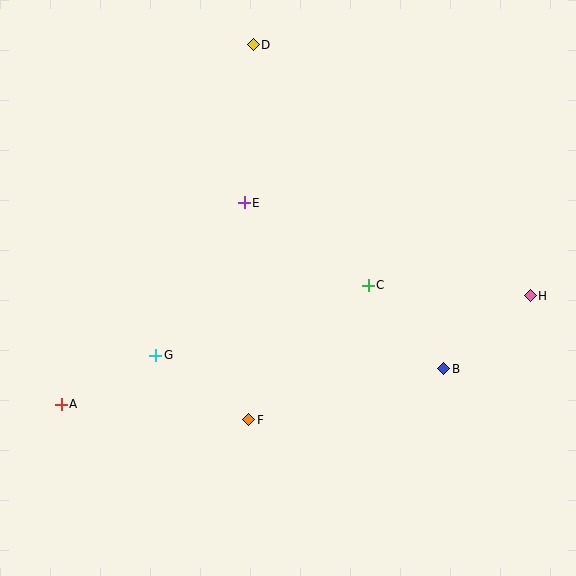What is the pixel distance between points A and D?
The distance between A and D is 408 pixels.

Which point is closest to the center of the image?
Point C at (368, 285) is closest to the center.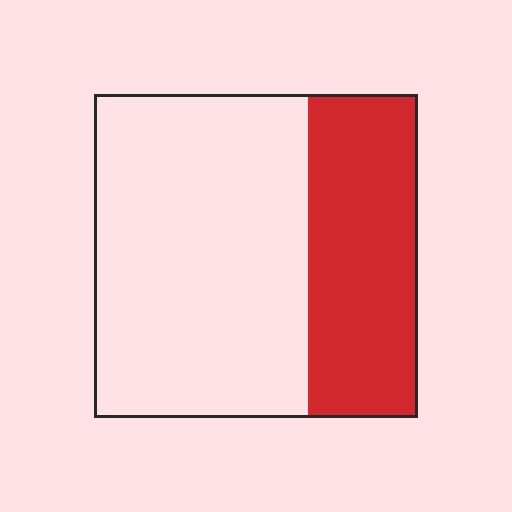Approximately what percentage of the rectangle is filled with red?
Approximately 35%.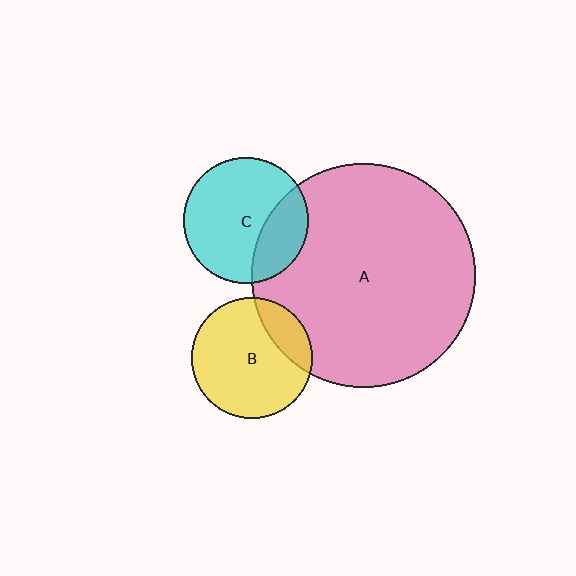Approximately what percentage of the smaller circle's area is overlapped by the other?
Approximately 25%.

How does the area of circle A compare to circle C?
Approximately 3.2 times.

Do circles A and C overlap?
Yes.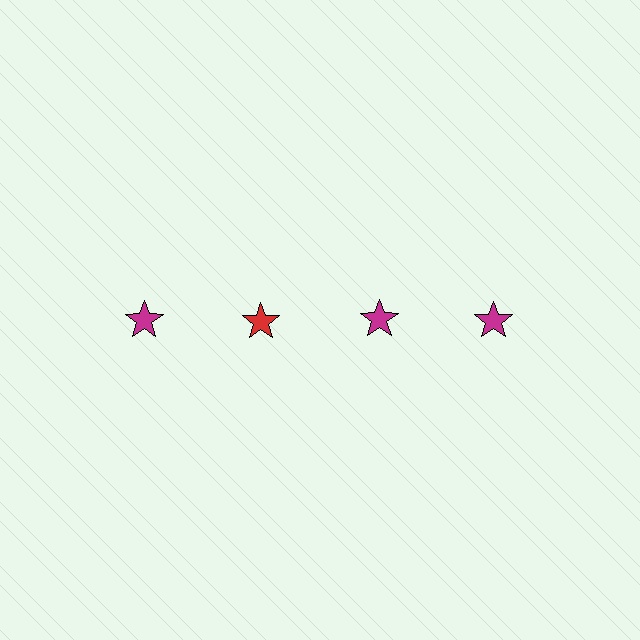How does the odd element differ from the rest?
It has a different color: red instead of magenta.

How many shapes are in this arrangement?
There are 4 shapes arranged in a grid pattern.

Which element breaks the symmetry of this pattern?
The red star in the top row, second from left column breaks the symmetry. All other shapes are magenta stars.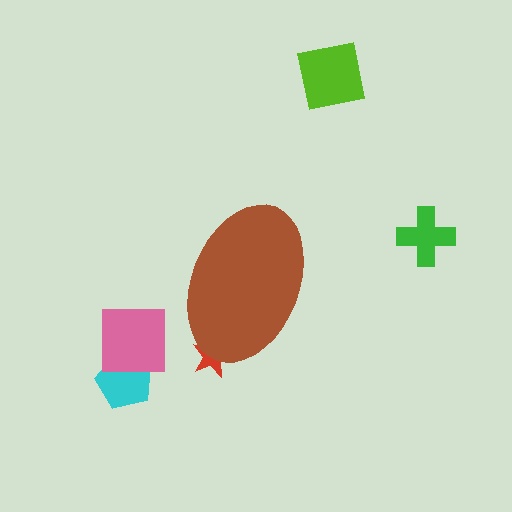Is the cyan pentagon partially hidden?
No, the cyan pentagon is fully visible.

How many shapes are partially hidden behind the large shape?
1 shape is partially hidden.